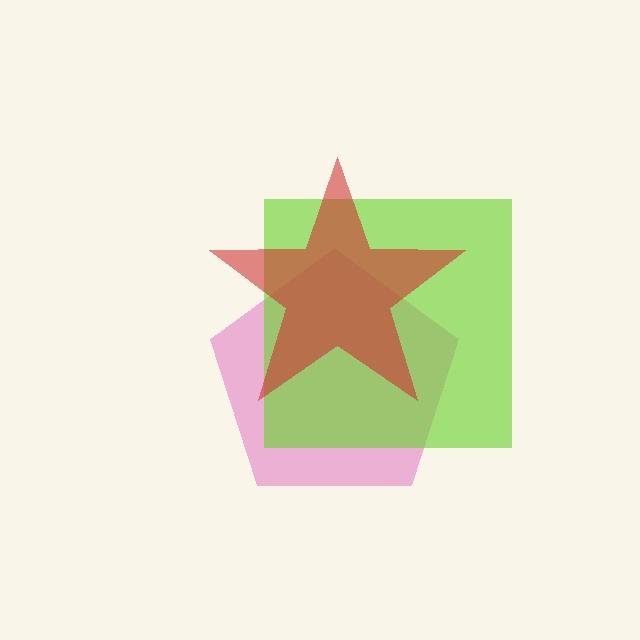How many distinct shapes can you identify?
There are 3 distinct shapes: a pink pentagon, a lime square, a red star.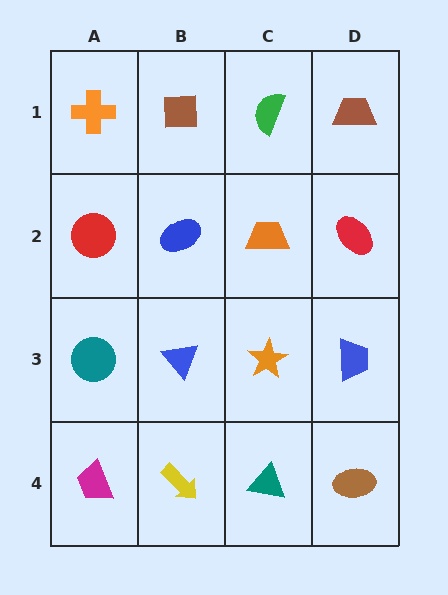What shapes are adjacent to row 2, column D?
A brown trapezoid (row 1, column D), a blue trapezoid (row 3, column D), an orange trapezoid (row 2, column C).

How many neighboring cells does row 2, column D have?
3.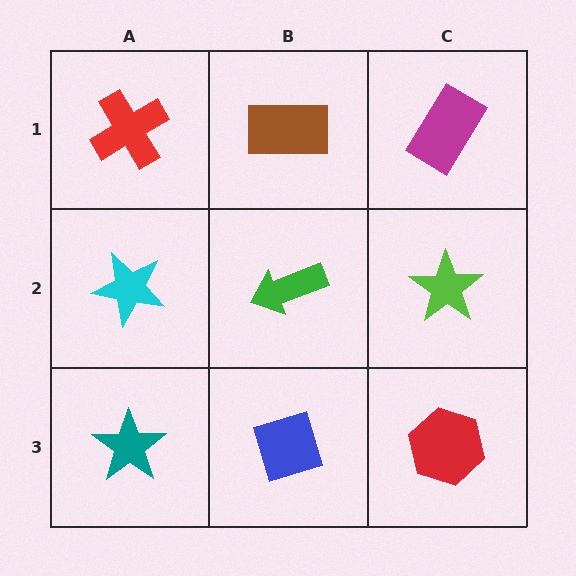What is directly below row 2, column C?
A red hexagon.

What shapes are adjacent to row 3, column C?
A lime star (row 2, column C), a blue diamond (row 3, column B).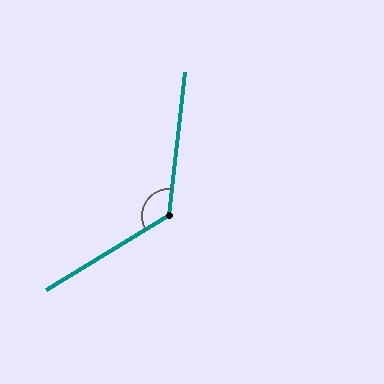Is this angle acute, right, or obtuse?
It is obtuse.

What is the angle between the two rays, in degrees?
Approximately 128 degrees.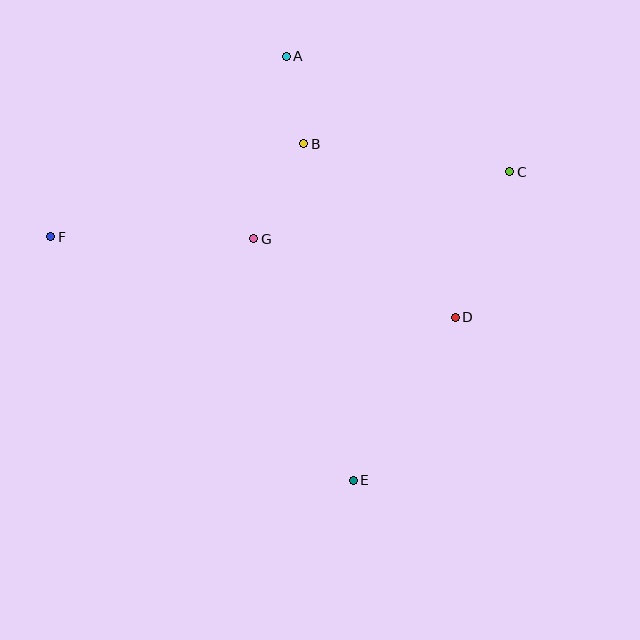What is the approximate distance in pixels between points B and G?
The distance between B and G is approximately 107 pixels.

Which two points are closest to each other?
Points A and B are closest to each other.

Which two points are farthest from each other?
Points C and F are farthest from each other.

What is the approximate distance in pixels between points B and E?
The distance between B and E is approximately 340 pixels.